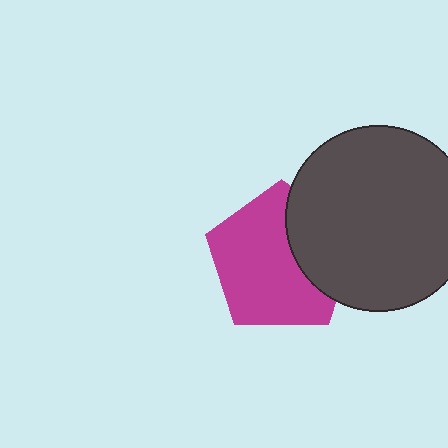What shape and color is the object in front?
The object in front is a dark gray circle.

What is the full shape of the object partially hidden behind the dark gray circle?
The partially hidden object is a magenta pentagon.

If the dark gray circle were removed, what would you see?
You would see the complete magenta pentagon.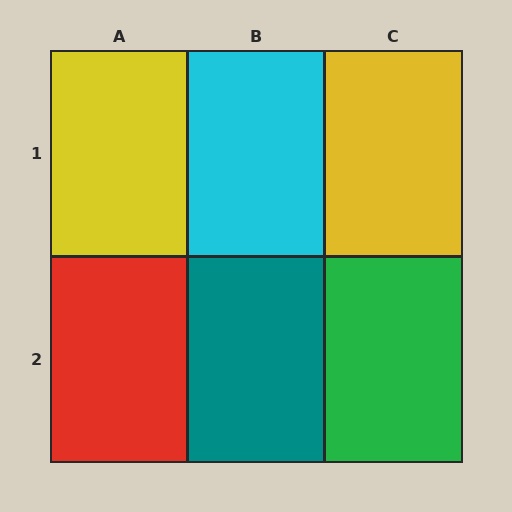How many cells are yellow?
2 cells are yellow.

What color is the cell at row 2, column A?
Red.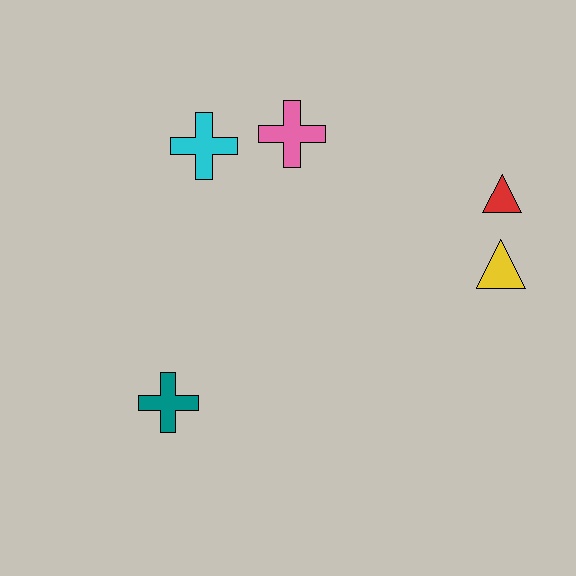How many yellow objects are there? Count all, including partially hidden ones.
There is 1 yellow object.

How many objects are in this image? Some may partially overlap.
There are 5 objects.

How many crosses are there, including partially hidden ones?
There are 3 crosses.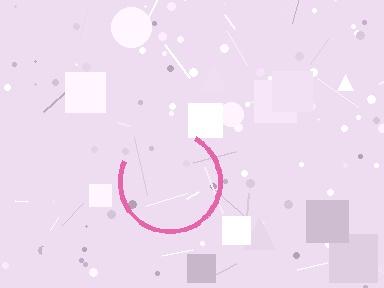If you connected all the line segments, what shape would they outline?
They would outline a circle.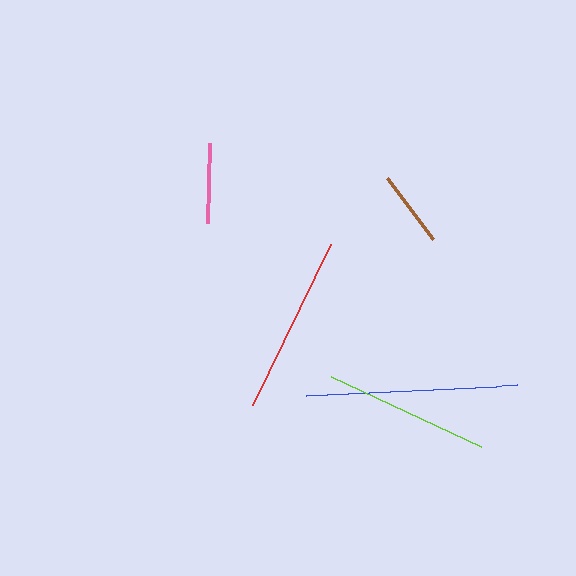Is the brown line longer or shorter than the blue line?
The blue line is longer than the brown line.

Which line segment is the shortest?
The brown line is the shortest at approximately 77 pixels.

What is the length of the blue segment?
The blue segment is approximately 212 pixels long.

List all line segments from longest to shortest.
From longest to shortest: blue, red, lime, pink, brown.